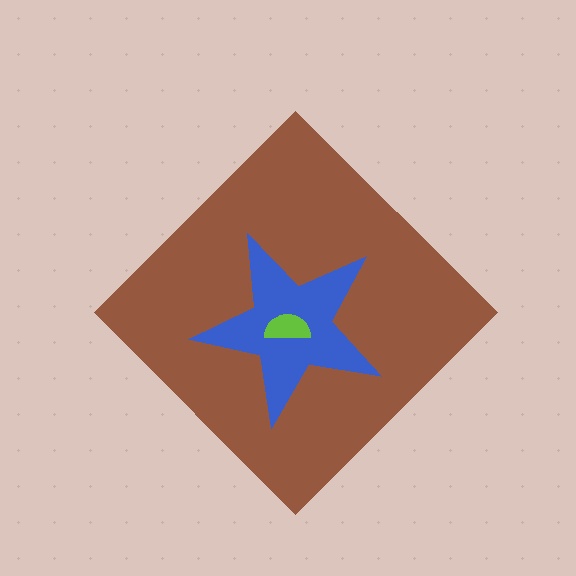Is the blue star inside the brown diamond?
Yes.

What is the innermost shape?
The lime semicircle.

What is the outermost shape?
The brown diamond.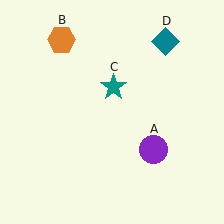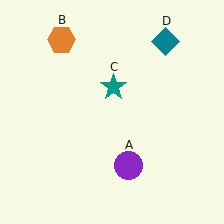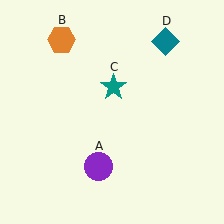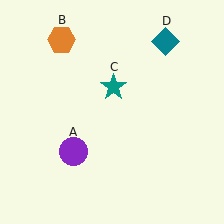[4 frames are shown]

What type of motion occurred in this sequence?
The purple circle (object A) rotated clockwise around the center of the scene.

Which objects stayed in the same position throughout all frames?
Orange hexagon (object B) and teal star (object C) and teal diamond (object D) remained stationary.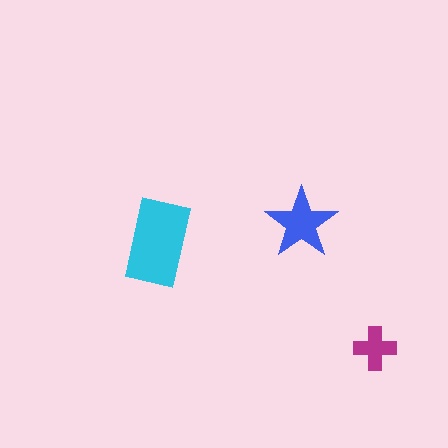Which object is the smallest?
The magenta cross.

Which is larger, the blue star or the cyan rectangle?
The cyan rectangle.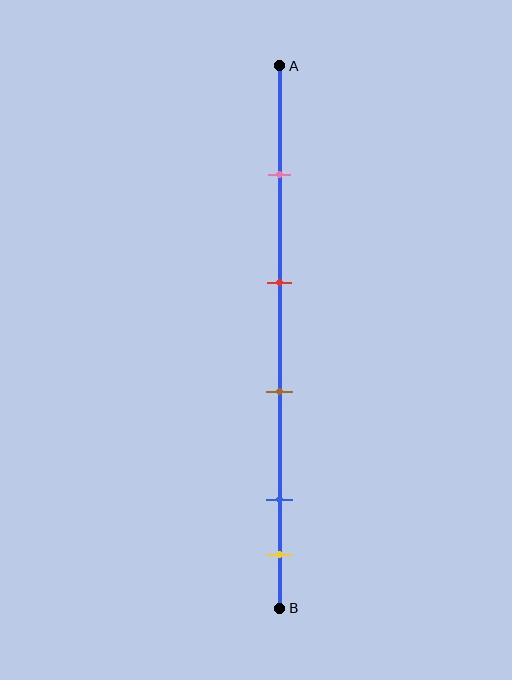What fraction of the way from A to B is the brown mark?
The brown mark is approximately 60% (0.6) of the way from A to B.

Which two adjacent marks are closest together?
The blue and yellow marks are the closest adjacent pair.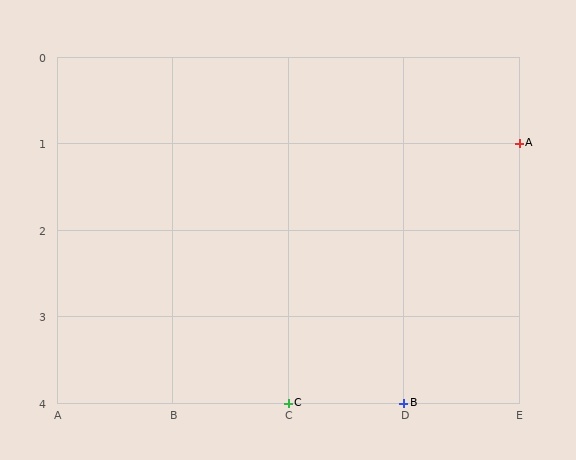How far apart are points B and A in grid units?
Points B and A are 1 column and 3 rows apart (about 3.2 grid units diagonally).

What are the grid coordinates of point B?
Point B is at grid coordinates (D, 4).